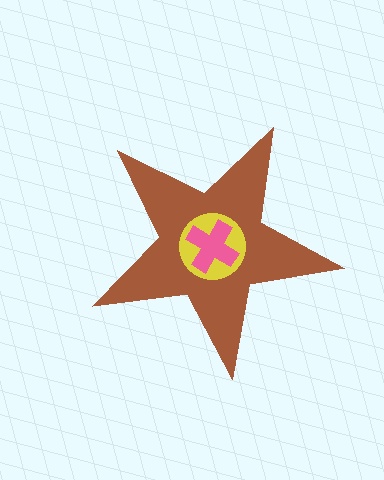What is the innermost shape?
The pink cross.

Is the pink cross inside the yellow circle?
Yes.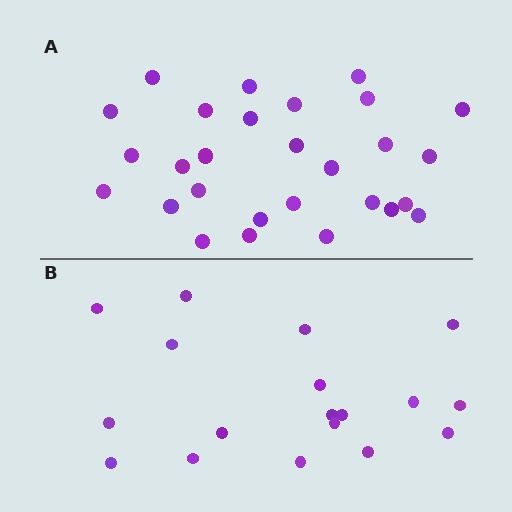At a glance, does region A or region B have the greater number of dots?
Region A (the top region) has more dots.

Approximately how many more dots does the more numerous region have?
Region A has roughly 10 or so more dots than region B.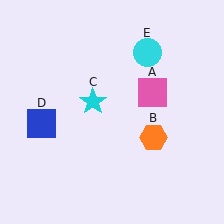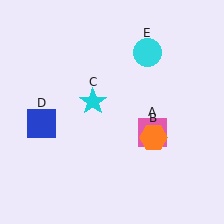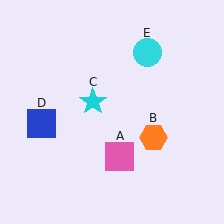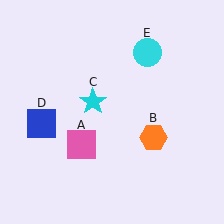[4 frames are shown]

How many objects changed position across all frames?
1 object changed position: pink square (object A).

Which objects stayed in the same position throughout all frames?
Orange hexagon (object B) and cyan star (object C) and blue square (object D) and cyan circle (object E) remained stationary.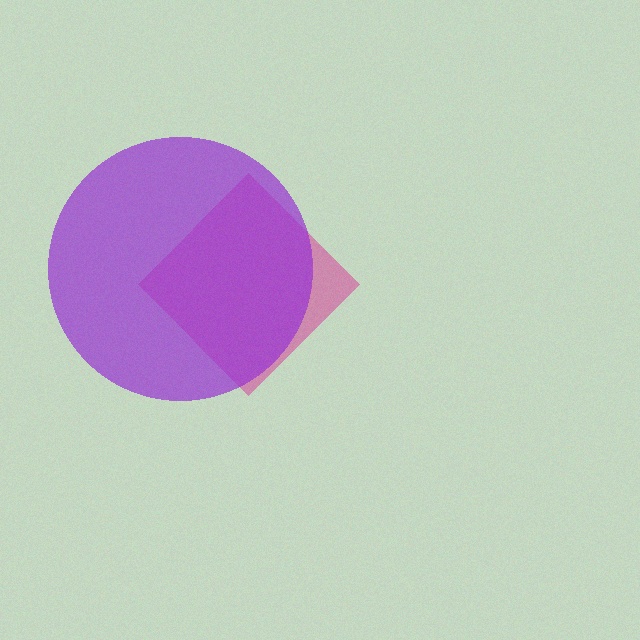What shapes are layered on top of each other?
The layered shapes are: a magenta diamond, a purple circle.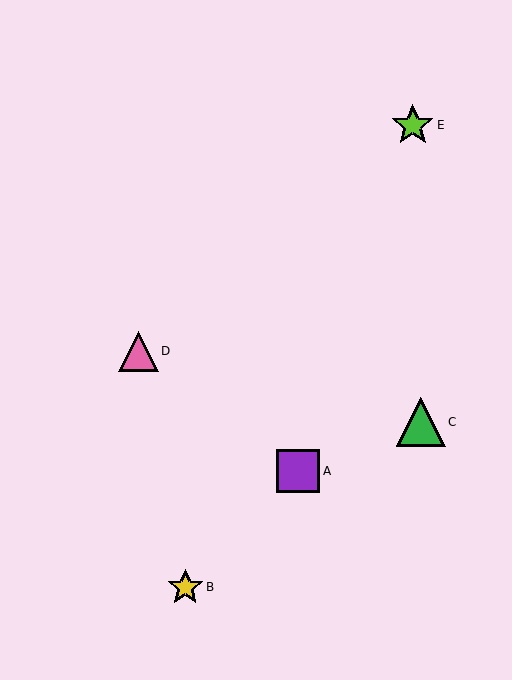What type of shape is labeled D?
Shape D is a pink triangle.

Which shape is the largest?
The green triangle (labeled C) is the largest.